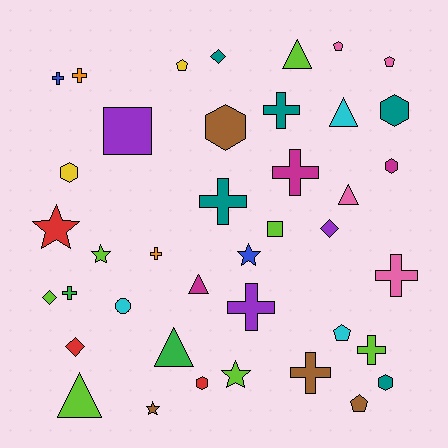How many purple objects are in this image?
There are 3 purple objects.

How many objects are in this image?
There are 40 objects.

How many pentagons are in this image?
There are 5 pentagons.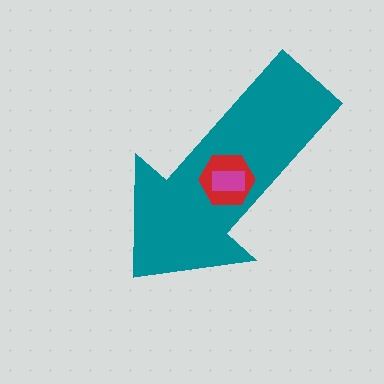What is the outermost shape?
The teal arrow.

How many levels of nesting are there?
3.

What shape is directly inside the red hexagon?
The magenta rectangle.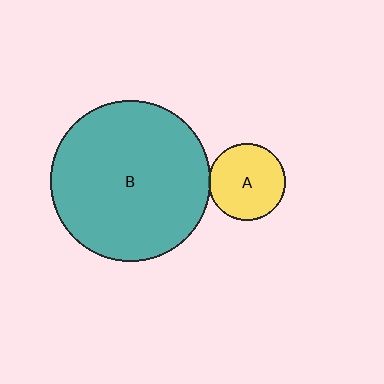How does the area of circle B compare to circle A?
Approximately 4.3 times.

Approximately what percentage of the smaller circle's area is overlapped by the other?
Approximately 5%.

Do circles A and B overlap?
Yes.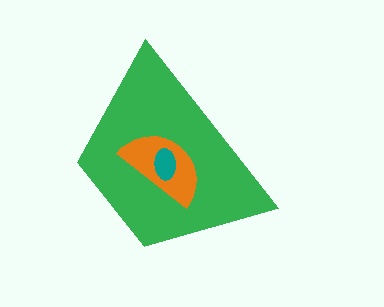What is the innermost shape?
The teal ellipse.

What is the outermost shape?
The green trapezoid.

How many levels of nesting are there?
3.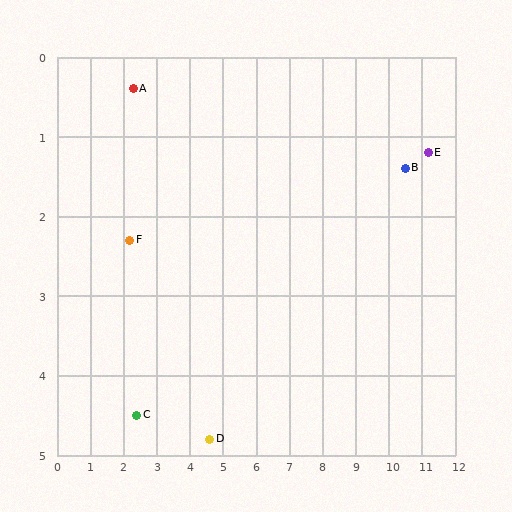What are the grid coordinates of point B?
Point B is at approximately (10.5, 1.4).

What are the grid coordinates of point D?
Point D is at approximately (4.6, 4.8).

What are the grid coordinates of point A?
Point A is at approximately (2.3, 0.4).